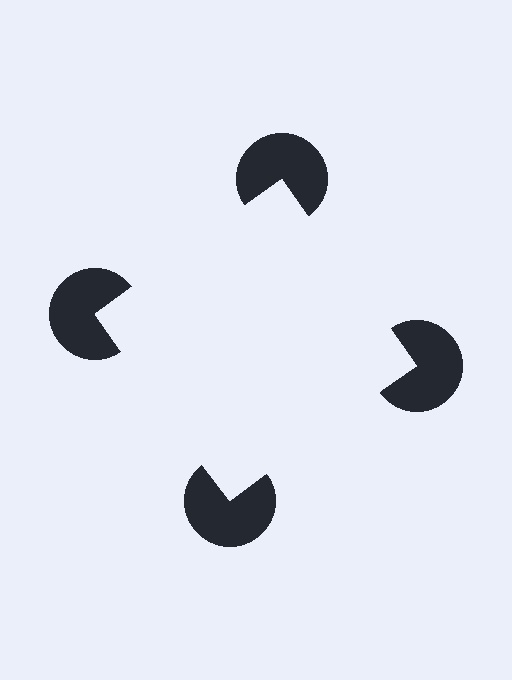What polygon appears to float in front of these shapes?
An illusory square — its edges are inferred from the aligned wedge cuts in the pac-man discs, not physically drawn.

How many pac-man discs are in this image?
There are 4 — one at each vertex of the illusory square.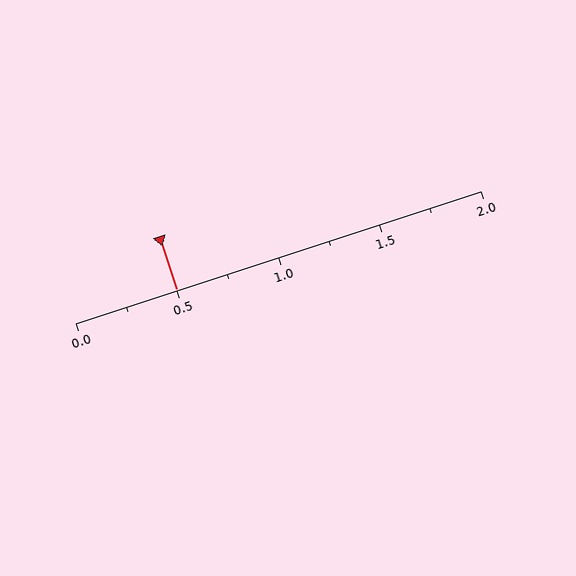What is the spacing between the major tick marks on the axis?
The major ticks are spaced 0.5 apart.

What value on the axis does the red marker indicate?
The marker indicates approximately 0.5.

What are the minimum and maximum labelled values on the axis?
The axis runs from 0.0 to 2.0.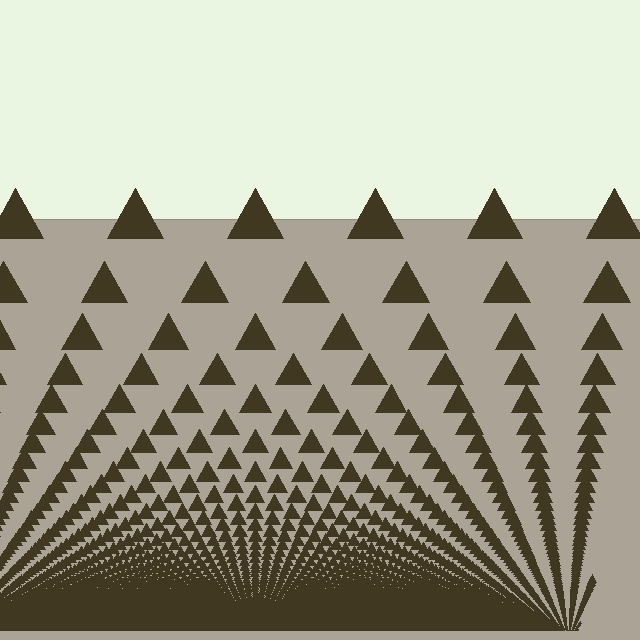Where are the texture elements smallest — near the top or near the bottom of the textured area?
Near the bottom.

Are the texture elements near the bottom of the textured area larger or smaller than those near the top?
Smaller. The gradient is inverted — elements near the bottom are smaller and denser.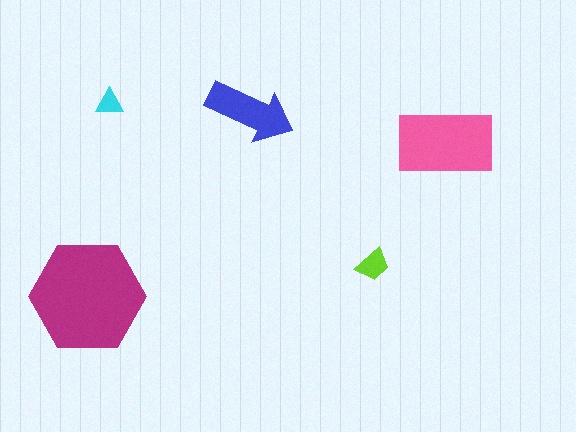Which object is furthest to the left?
The magenta hexagon is leftmost.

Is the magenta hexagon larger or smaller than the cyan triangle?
Larger.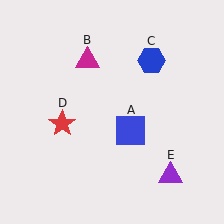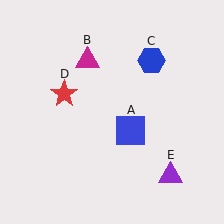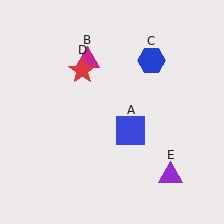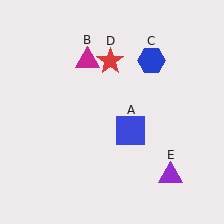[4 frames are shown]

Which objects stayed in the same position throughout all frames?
Blue square (object A) and magenta triangle (object B) and blue hexagon (object C) and purple triangle (object E) remained stationary.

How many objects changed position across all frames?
1 object changed position: red star (object D).